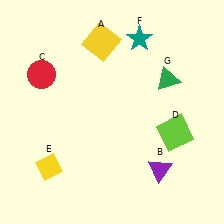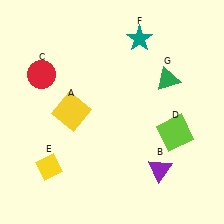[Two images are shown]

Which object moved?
The yellow square (A) moved down.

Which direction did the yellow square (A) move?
The yellow square (A) moved down.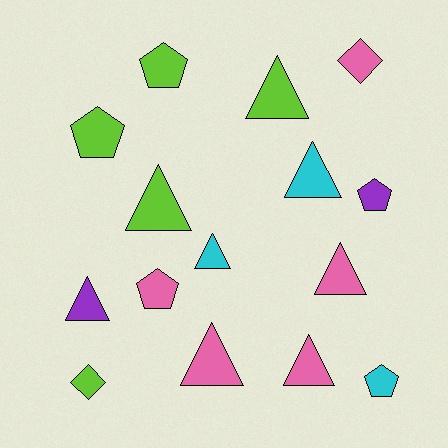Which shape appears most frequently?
Triangle, with 8 objects.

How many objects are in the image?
There are 15 objects.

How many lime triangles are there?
There are 2 lime triangles.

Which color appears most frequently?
Pink, with 5 objects.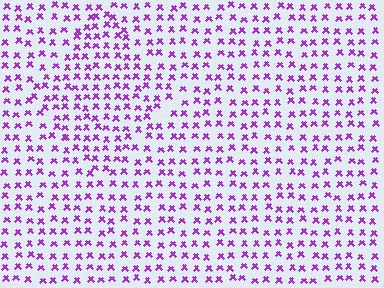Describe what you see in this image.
The image contains small purple elements arranged at two different densities. A diamond-shaped region is visible where the elements are more densely packed than the surrounding area.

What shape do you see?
I see a diamond.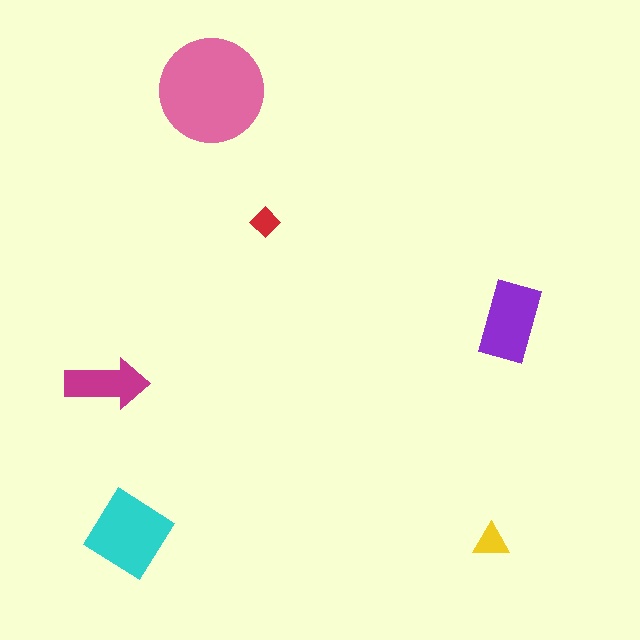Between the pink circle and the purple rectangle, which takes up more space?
The pink circle.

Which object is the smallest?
The red diamond.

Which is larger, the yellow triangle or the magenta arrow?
The magenta arrow.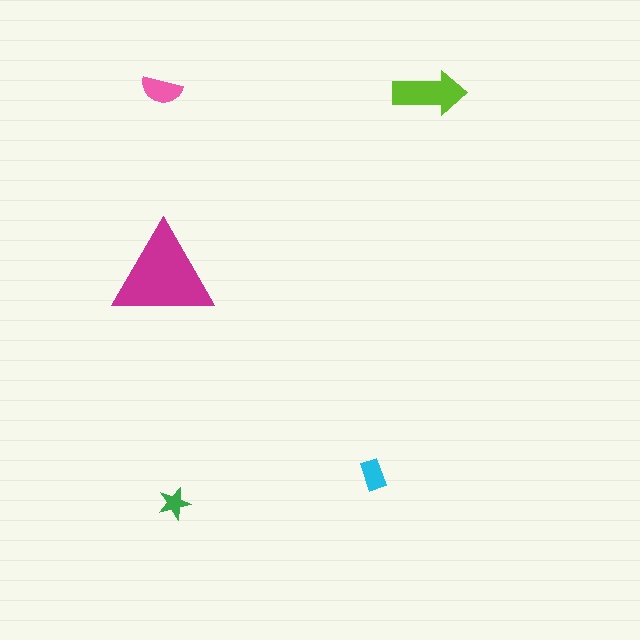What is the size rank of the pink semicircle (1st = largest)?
3rd.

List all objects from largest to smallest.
The magenta triangle, the lime arrow, the pink semicircle, the cyan rectangle, the green star.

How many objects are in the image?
There are 5 objects in the image.